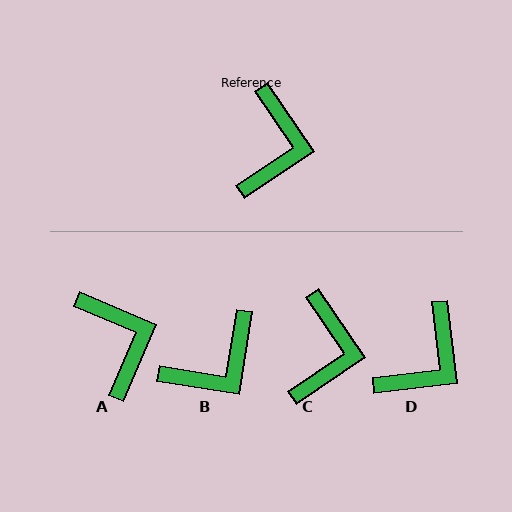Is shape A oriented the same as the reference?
No, it is off by about 33 degrees.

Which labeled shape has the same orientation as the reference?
C.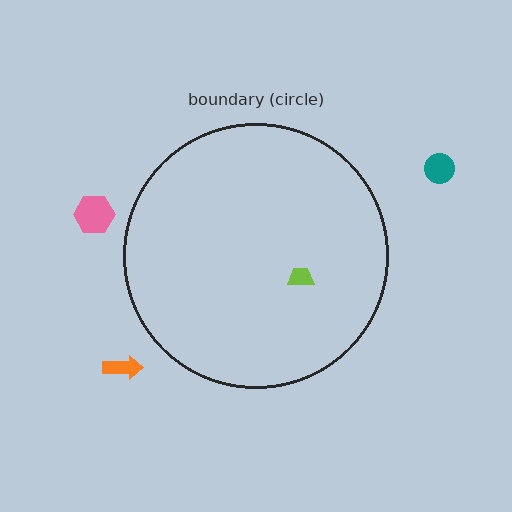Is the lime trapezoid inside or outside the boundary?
Inside.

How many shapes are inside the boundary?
1 inside, 3 outside.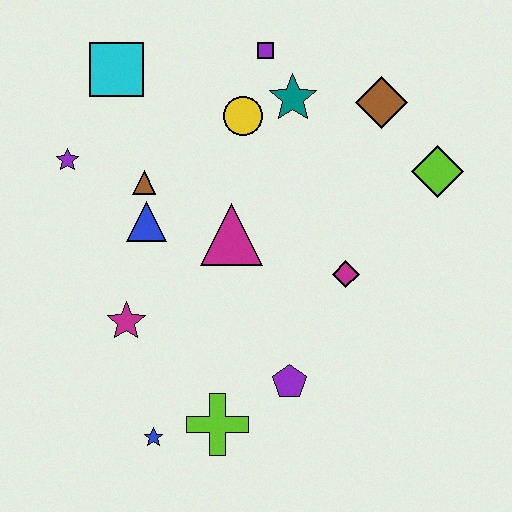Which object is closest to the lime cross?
The blue star is closest to the lime cross.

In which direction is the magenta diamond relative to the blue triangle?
The magenta diamond is to the right of the blue triangle.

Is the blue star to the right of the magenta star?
Yes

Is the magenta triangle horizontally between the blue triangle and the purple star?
No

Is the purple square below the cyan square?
No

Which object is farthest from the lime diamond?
The blue star is farthest from the lime diamond.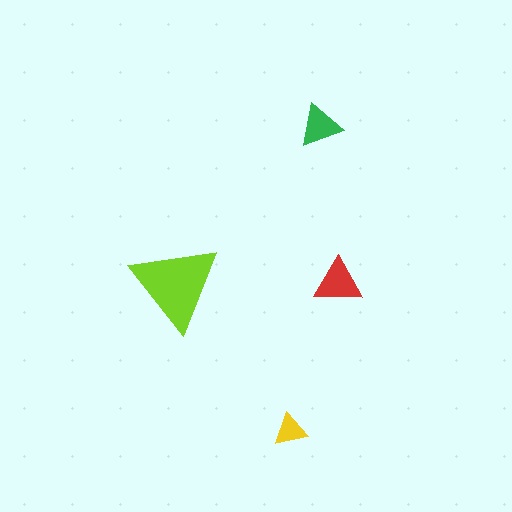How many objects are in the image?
There are 4 objects in the image.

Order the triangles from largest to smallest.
the lime one, the red one, the green one, the yellow one.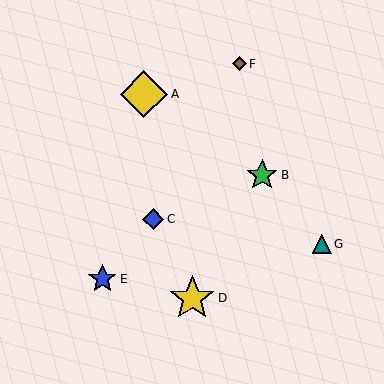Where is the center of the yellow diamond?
The center of the yellow diamond is at (144, 94).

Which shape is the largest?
The yellow diamond (labeled A) is the largest.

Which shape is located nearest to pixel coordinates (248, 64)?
The brown diamond (labeled F) at (239, 64) is nearest to that location.